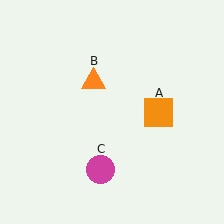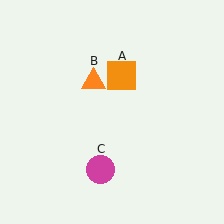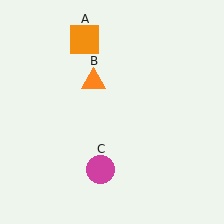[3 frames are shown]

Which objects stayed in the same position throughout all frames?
Orange triangle (object B) and magenta circle (object C) remained stationary.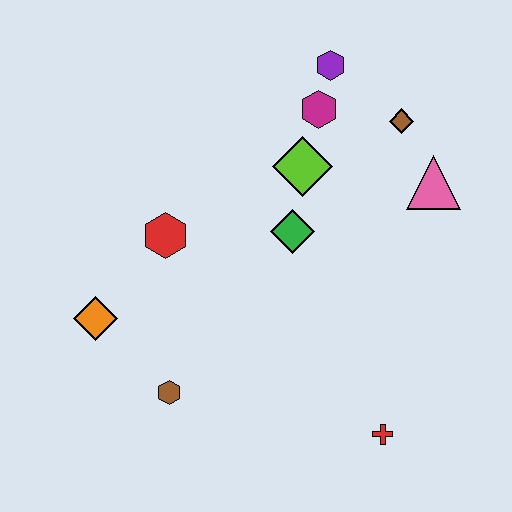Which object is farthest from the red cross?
The purple hexagon is farthest from the red cross.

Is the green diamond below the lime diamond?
Yes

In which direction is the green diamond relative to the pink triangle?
The green diamond is to the left of the pink triangle.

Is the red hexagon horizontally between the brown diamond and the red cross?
No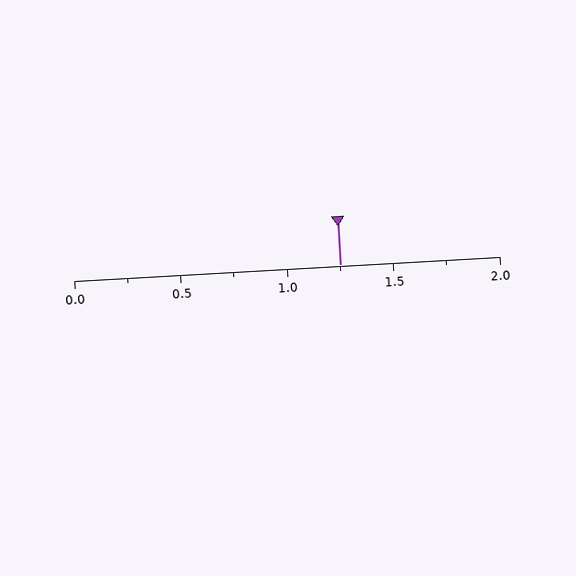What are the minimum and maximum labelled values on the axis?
The axis runs from 0.0 to 2.0.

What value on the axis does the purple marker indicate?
The marker indicates approximately 1.25.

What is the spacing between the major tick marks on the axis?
The major ticks are spaced 0.5 apart.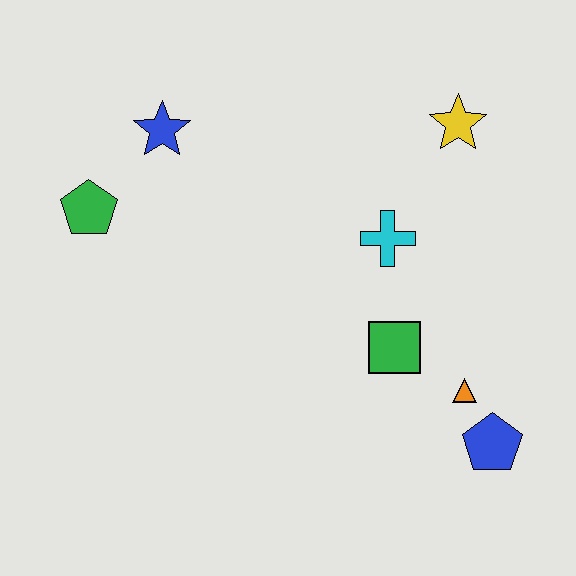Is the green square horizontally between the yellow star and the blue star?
Yes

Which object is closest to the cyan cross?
The green square is closest to the cyan cross.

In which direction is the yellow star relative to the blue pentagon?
The yellow star is above the blue pentagon.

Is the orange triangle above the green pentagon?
No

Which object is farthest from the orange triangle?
The green pentagon is farthest from the orange triangle.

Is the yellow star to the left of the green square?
No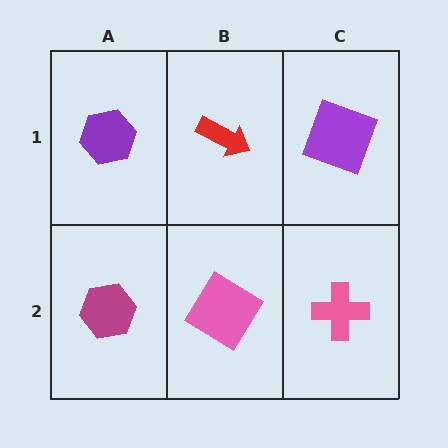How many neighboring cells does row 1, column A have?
2.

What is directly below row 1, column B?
A pink diamond.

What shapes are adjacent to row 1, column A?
A magenta hexagon (row 2, column A), a red arrow (row 1, column B).